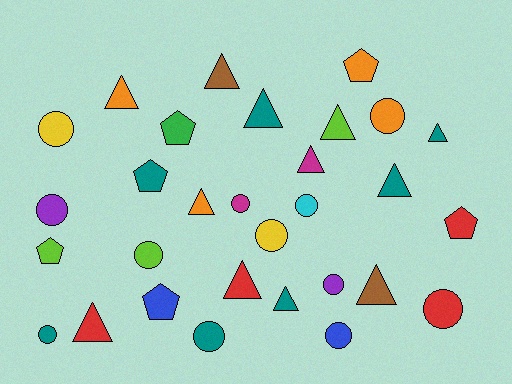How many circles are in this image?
There are 12 circles.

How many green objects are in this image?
There is 1 green object.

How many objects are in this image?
There are 30 objects.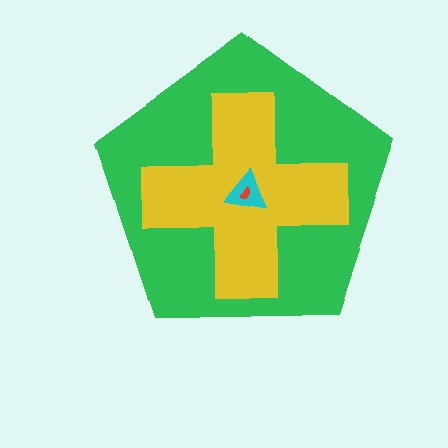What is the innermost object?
The red semicircle.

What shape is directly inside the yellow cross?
The cyan triangle.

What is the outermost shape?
The green pentagon.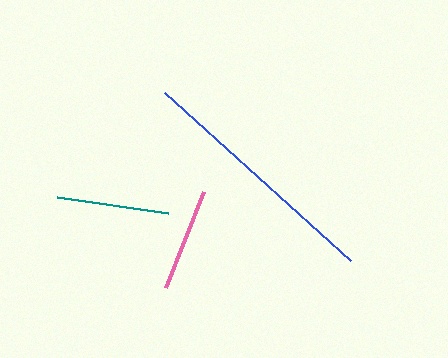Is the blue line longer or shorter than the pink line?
The blue line is longer than the pink line.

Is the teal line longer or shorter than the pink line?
The teal line is longer than the pink line.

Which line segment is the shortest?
The pink line is the shortest at approximately 103 pixels.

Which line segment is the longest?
The blue line is the longest at approximately 250 pixels.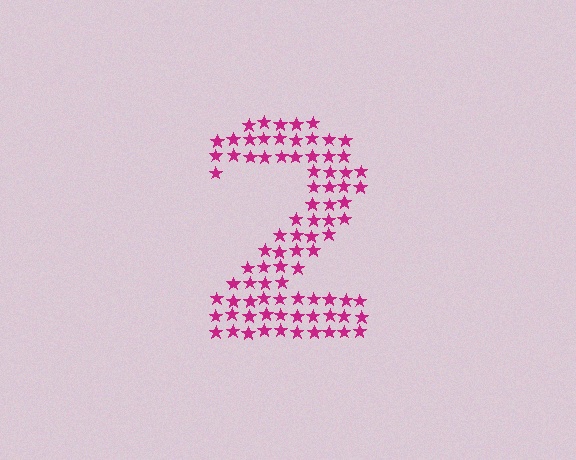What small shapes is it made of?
It is made of small stars.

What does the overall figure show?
The overall figure shows the digit 2.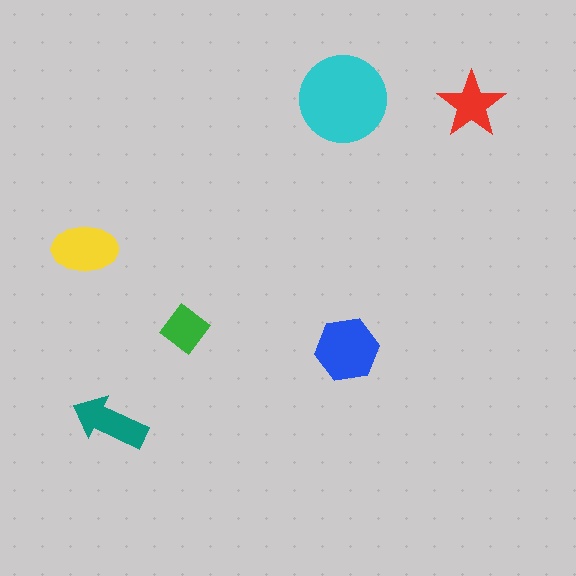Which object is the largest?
The cyan circle.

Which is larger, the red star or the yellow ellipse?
The yellow ellipse.